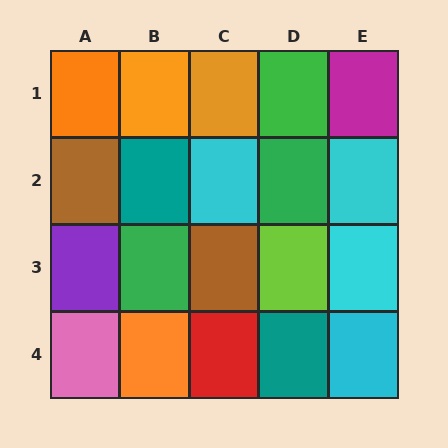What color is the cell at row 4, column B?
Orange.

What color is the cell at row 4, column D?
Teal.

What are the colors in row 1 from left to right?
Orange, orange, orange, green, magenta.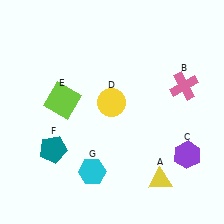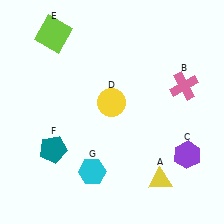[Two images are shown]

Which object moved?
The lime square (E) moved up.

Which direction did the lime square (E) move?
The lime square (E) moved up.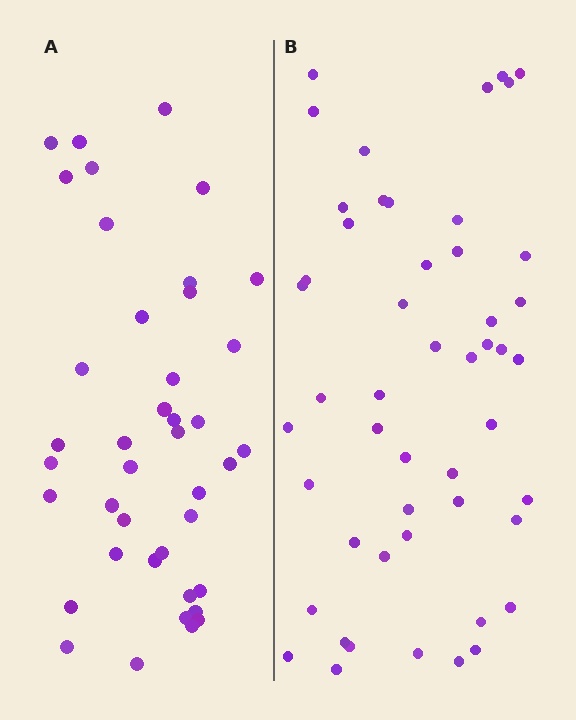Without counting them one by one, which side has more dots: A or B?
Region B (the right region) has more dots.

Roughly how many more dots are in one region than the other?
Region B has roughly 8 or so more dots than region A.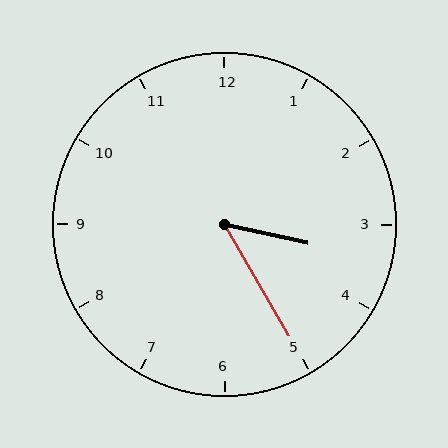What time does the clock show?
3:25.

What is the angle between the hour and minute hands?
Approximately 48 degrees.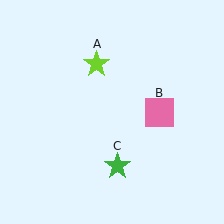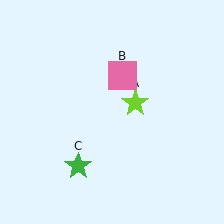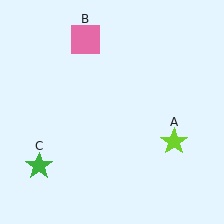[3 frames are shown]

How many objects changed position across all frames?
3 objects changed position: lime star (object A), pink square (object B), green star (object C).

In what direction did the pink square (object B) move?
The pink square (object B) moved up and to the left.